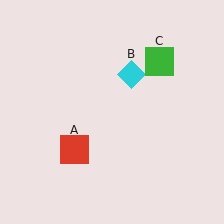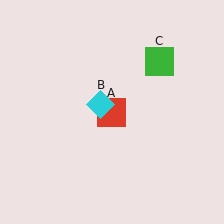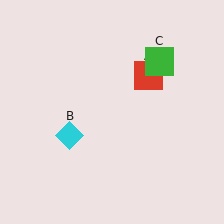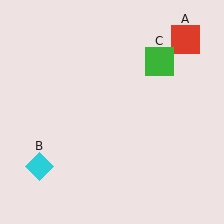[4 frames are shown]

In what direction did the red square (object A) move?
The red square (object A) moved up and to the right.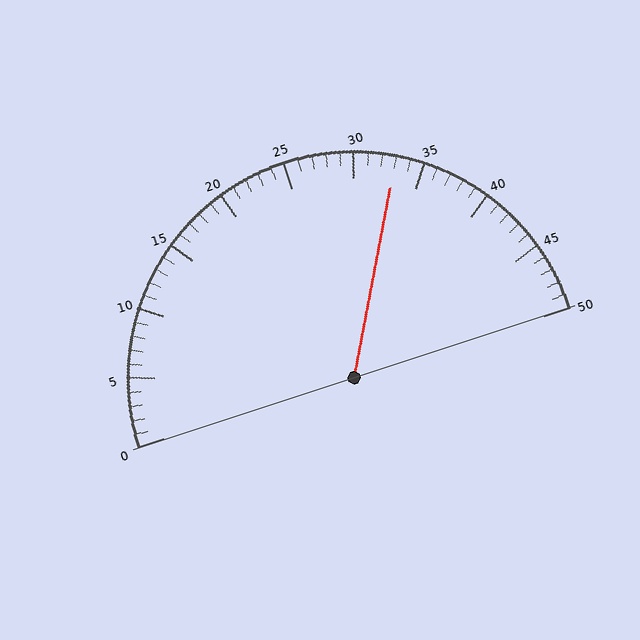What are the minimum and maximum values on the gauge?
The gauge ranges from 0 to 50.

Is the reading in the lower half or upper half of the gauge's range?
The reading is in the upper half of the range (0 to 50).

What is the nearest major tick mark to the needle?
The nearest major tick mark is 35.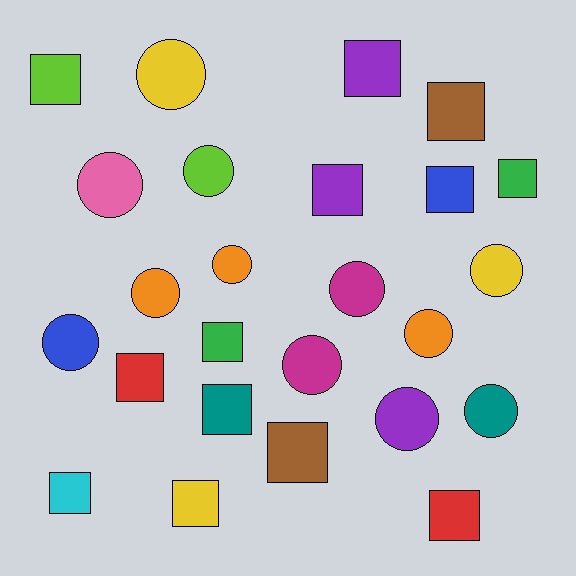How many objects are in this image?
There are 25 objects.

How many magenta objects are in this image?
There are 2 magenta objects.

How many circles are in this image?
There are 12 circles.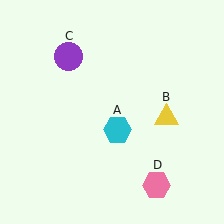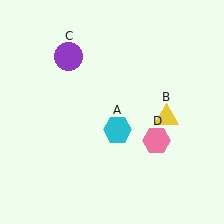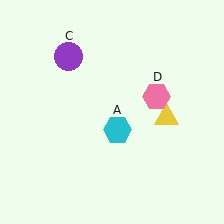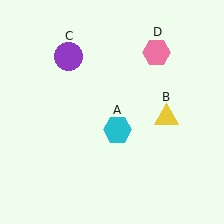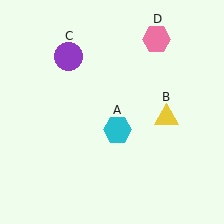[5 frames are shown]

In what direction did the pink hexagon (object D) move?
The pink hexagon (object D) moved up.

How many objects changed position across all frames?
1 object changed position: pink hexagon (object D).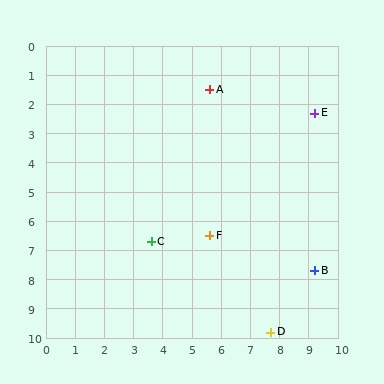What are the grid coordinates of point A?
Point A is at approximately (5.6, 1.5).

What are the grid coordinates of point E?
Point E is at approximately (9.2, 2.3).